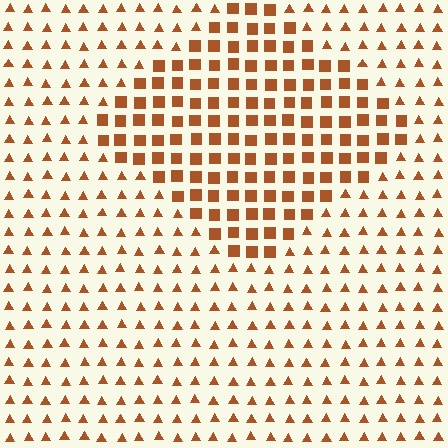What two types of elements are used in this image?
The image uses squares inside the diamond region and triangles outside it.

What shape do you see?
I see a diamond.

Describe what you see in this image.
The image is filled with small brown elements arranged in a uniform grid. A diamond-shaped region contains squares, while the surrounding area contains triangles. The boundary is defined purely by the change in element shape.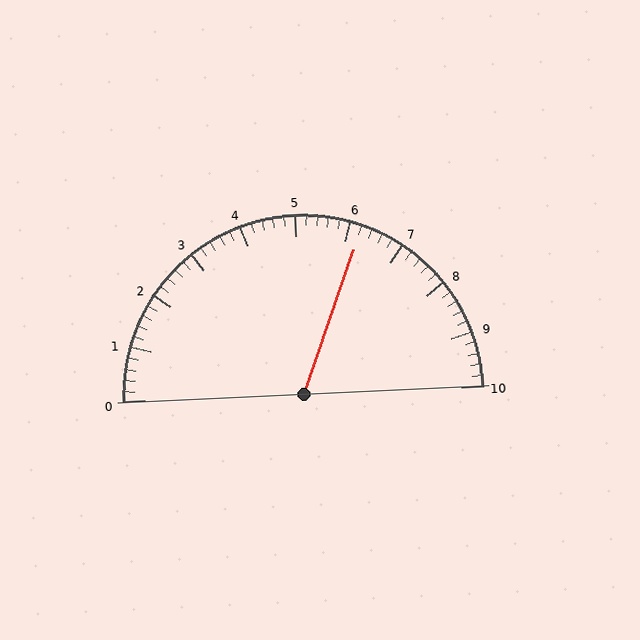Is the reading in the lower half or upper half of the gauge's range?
The reading is in the upper half of the range (0 to 10).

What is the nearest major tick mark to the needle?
The nearest major tick mark is 6.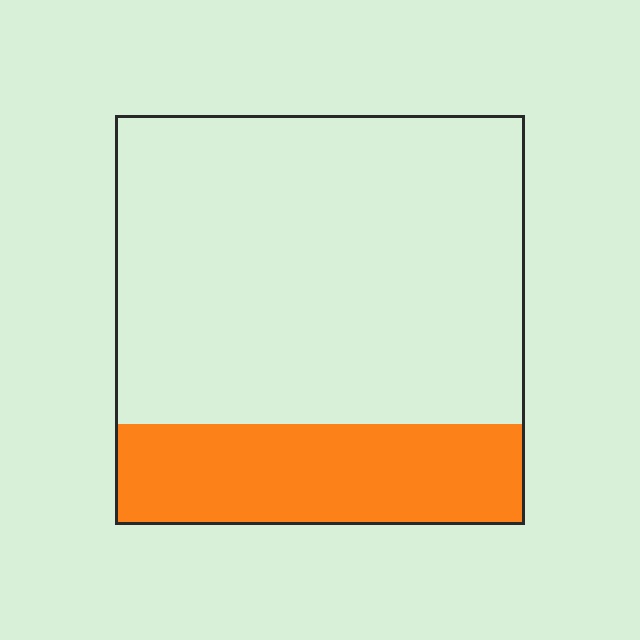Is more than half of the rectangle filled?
No.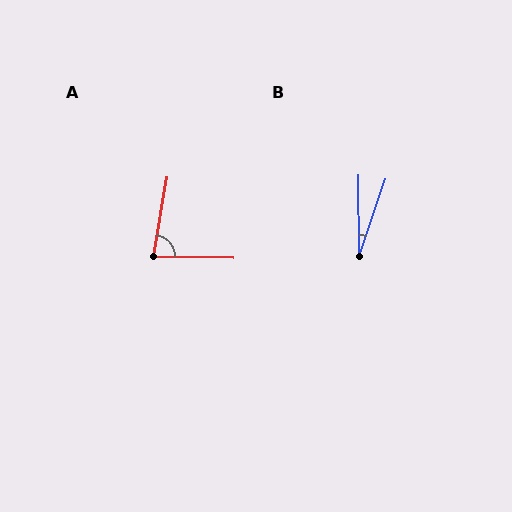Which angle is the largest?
A, at approximately 81 degrees.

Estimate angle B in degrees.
Approximately 20 degrees.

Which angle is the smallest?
B, at approximately 20 degrees.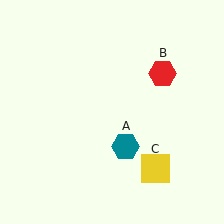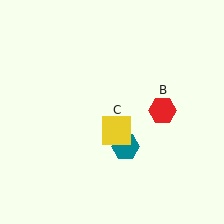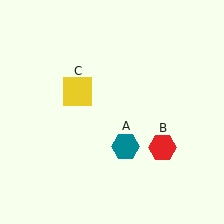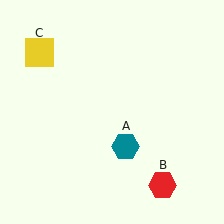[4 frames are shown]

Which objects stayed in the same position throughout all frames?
Teal hexagon (object A) remained stationary.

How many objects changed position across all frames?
2 objects changed position: red hexagon (object B), yellow square (object C).